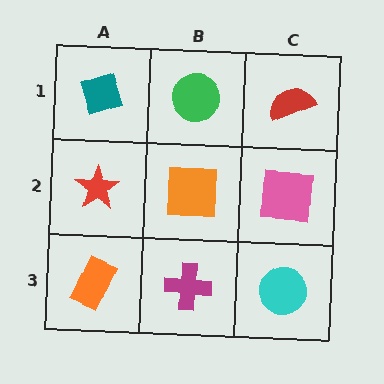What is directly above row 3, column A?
A red star.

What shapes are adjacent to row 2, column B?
A green circle (row 1, column B), a magenta cross (row 3, column B), a red star (row 2, column A), a pink square (row 2, column C).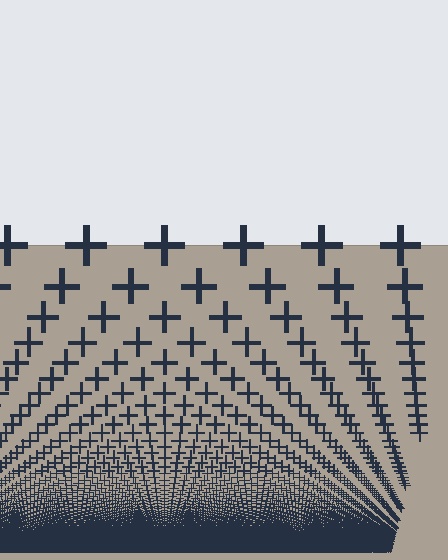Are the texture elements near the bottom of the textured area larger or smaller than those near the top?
Smaller. The gradient is inverted — elements near the bottom are smaller and denser.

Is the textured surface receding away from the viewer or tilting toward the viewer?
The surface appears to tilt toward the viewer. Texture elements get larger and sparser toward the top.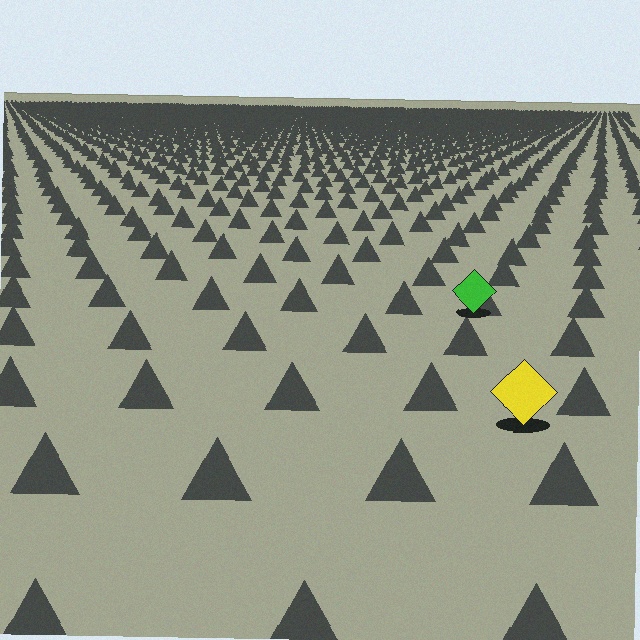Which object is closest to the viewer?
The yellow diamond is closest. The texture marks near it are larger and more spread out.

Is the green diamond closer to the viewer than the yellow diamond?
No. The yellow diamond is closer — you can tell from the texture gradient: the ground texture is coarser near it.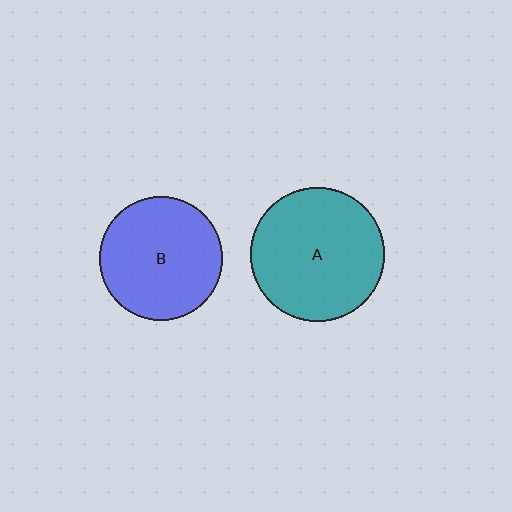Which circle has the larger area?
Circle A (teal).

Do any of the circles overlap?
No, none of the circles overlap.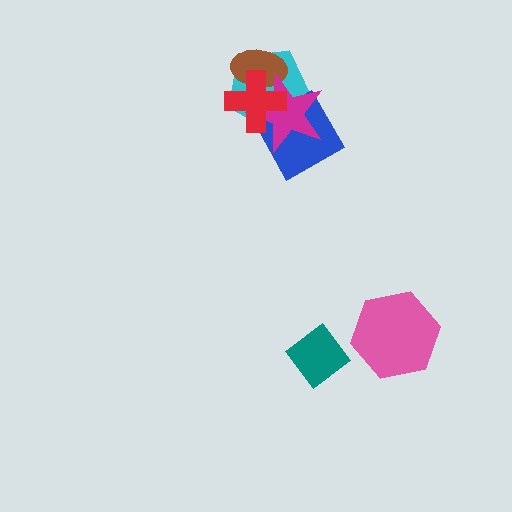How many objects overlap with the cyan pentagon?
4 objects overlap with the cyan pentagon.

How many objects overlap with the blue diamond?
3 objects overlap with the blue diamond.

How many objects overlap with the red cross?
4 objects overlap with the red cross.